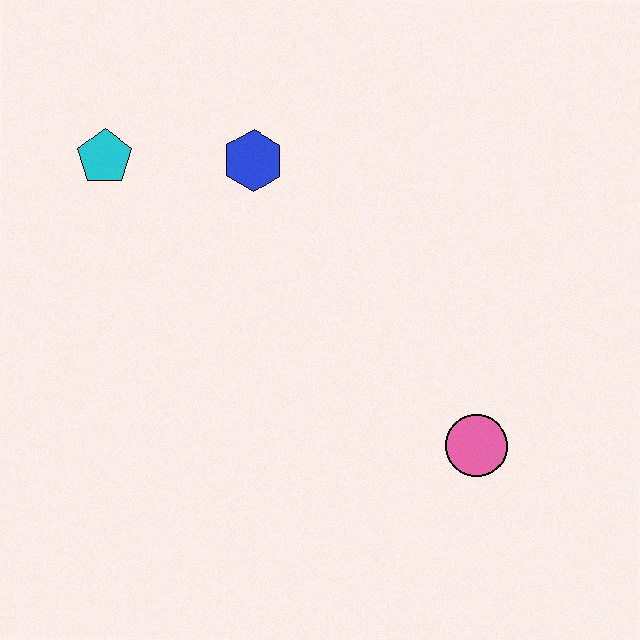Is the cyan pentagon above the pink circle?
Yes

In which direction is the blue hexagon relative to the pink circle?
The blue hexagon is above the pink circle.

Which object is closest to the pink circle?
The blue hexagon is closest to the pink circle.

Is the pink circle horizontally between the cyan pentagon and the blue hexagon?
No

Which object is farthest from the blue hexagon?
The pink circle is farthest from the blue hexagon.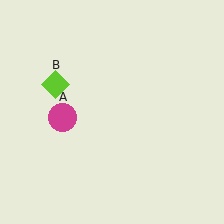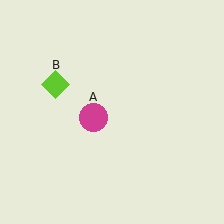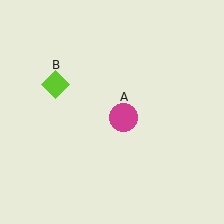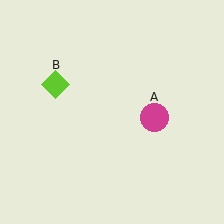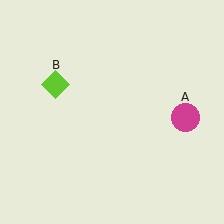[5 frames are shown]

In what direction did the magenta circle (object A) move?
The magenta circle (object A) moved right.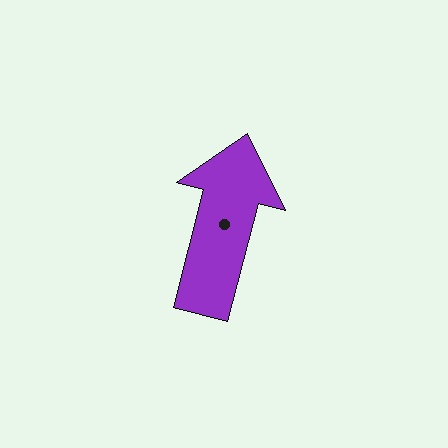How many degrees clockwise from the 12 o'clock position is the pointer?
Approximately 15 degrees.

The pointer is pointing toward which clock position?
Roughly 12 o'clock.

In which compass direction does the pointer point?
North.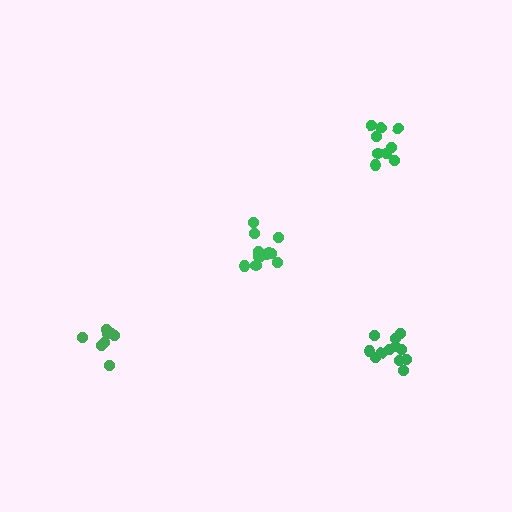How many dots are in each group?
Group 1: 12 dots, Group 2: 9 dots, Group 3: 8 dots, Group 4: 12 dots (41 total).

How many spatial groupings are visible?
There are 4 spatial groupings.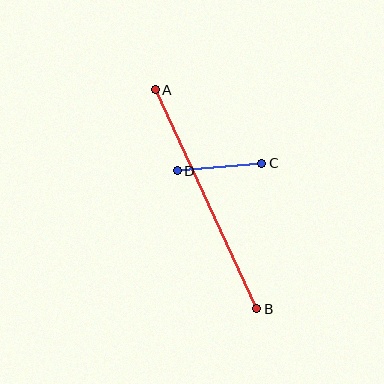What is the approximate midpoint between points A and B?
The midpoint is at approximately (206, 199) pixels.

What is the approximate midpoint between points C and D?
The midpoint is at approximately (219, 167) pixels.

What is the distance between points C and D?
The distance is approximately 85 pixels.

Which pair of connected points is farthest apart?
Points A and B are farthest apart.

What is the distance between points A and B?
The distance is approximately 241 pixels.